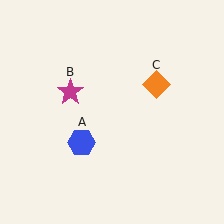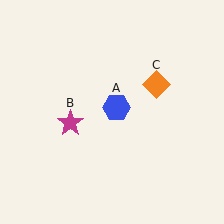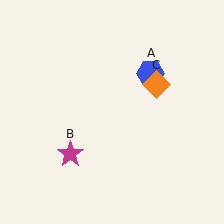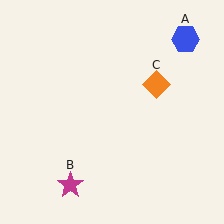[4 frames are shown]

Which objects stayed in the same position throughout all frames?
Orange diamond (object C) remained stationary.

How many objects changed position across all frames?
2 objects changed position: blue hexagon (object A), magenta star (object B).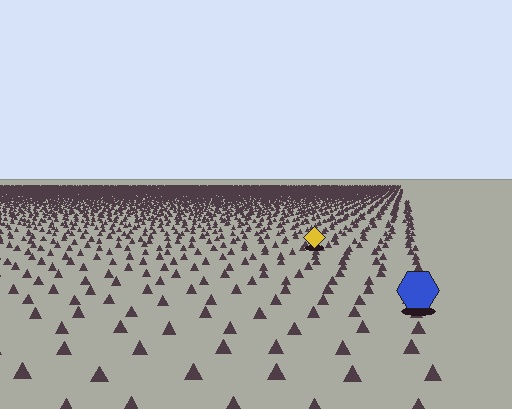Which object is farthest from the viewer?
The yellow diamond is farthest from the viewer. It appears smaller and the ground texture around it is denser.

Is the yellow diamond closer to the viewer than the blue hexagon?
No. The blue hexagon is closer — you can tell from the texture gradient: the ground texture is coarser near it.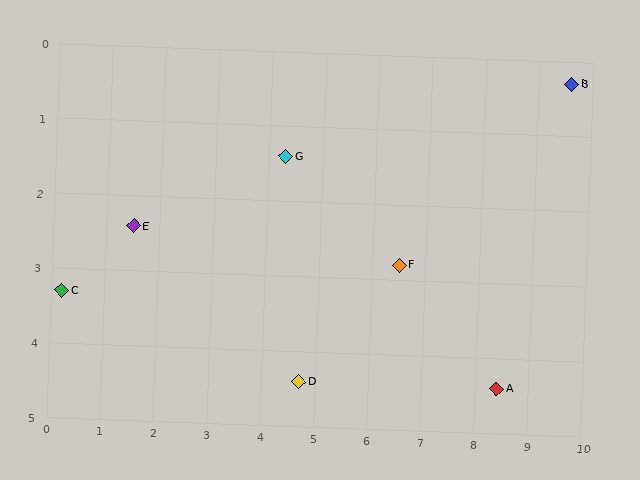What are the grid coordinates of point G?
Point G is at approximately (4.3, 1.4).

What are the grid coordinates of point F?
Point F is at approximately (6.5, 2.8).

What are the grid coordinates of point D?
Point D is at approximately (4.7, 4.4).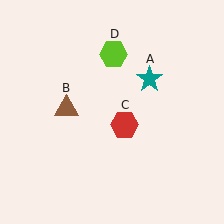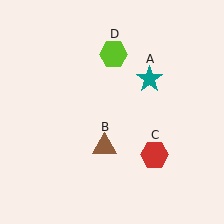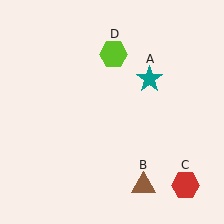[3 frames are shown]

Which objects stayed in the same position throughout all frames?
Teal star (object A) and lime hexagon (object D) remained stationary.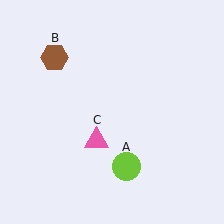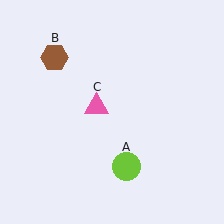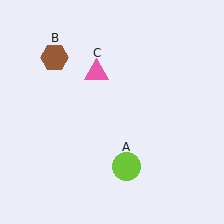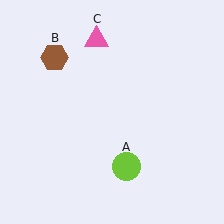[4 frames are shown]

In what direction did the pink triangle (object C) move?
The pink triangle (object C) moved up.